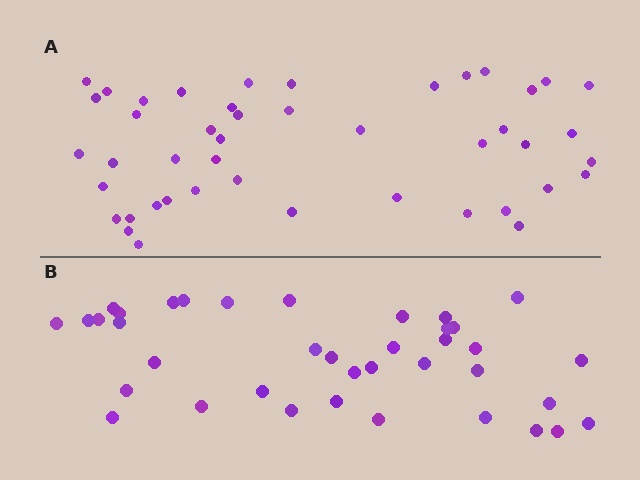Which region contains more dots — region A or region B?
Region A (the top region) has more dots.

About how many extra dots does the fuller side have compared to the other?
Region A has roughly 8 or so more dots than region B.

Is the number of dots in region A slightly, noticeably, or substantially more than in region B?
Region A has only slightly more — the two regions are fairly close. The ratio is roughly 1.2 to 1.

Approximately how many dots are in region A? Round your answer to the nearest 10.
About 40 dots. (The exact count is 45, which rounds to 40.)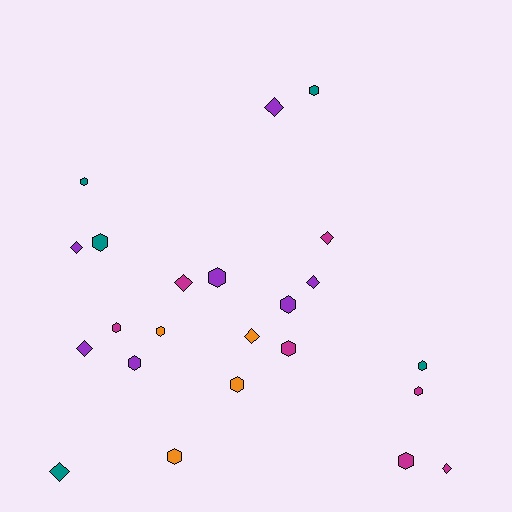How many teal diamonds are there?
There is 1 teal diamond.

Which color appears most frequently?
Magenta, with 7 objects.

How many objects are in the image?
There are 23 objects.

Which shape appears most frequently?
Hexagon, with 14 objects.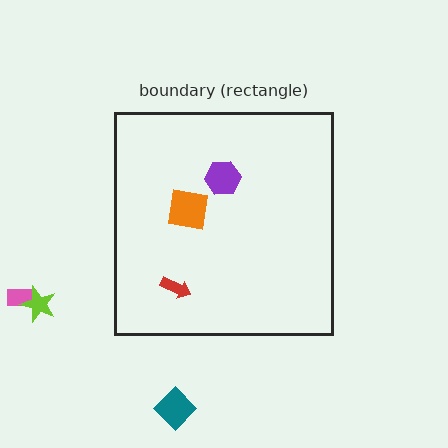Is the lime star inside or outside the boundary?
Outside.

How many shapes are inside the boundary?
3 inside, 3 outside.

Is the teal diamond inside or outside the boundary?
Outside.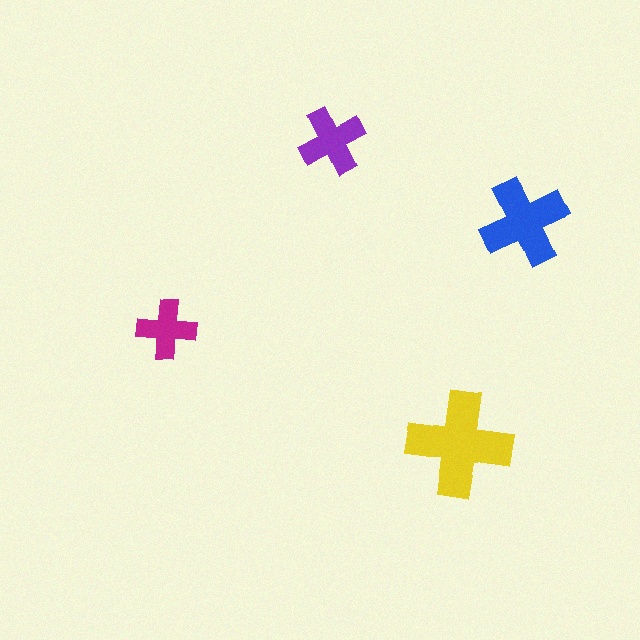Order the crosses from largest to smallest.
the yellow one, the blue one, the purple one, the magenta one.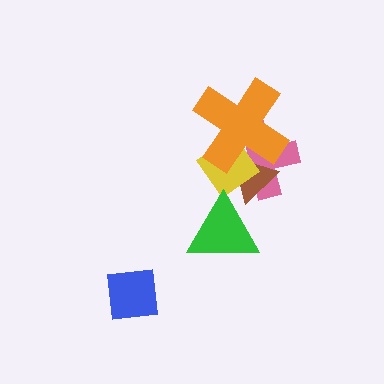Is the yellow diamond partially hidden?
Yes, it is partially covered by another shape.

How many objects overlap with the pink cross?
3 objects overlap with the pink cross.